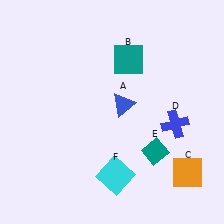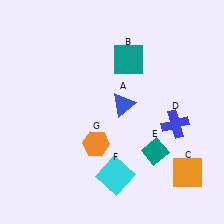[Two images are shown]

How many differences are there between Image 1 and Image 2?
There is 1 difference between the two images.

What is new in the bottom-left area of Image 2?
An orange hexagon (G) was added in the bottom-left area of Image 2.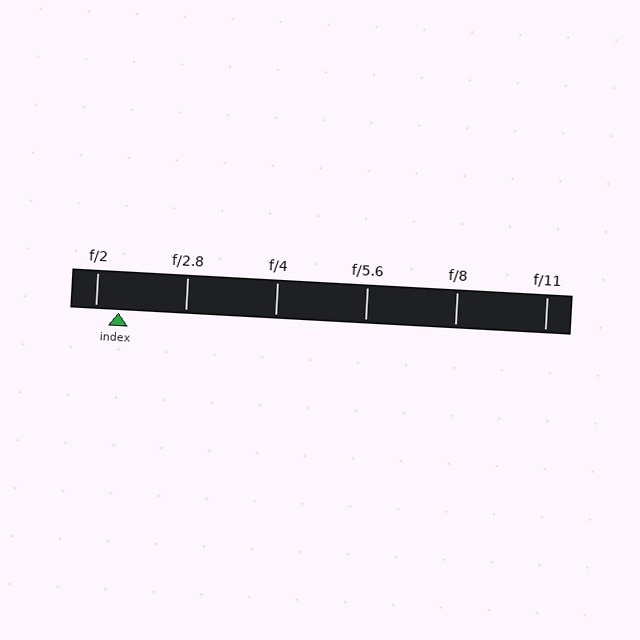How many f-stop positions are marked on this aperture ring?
There are 6 f-stop positions marked.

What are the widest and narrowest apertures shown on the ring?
The widest aperture shown is f/2 and the narrowest is f/11.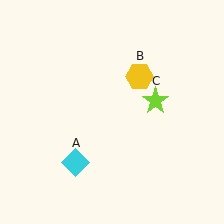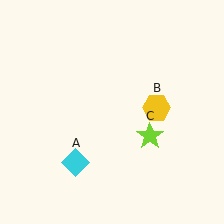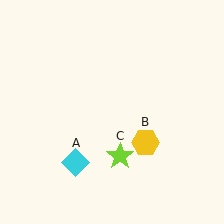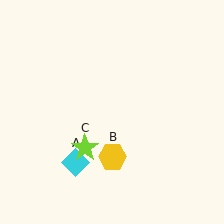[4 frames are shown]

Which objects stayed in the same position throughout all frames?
Cyan diamond (object A) remained stationary.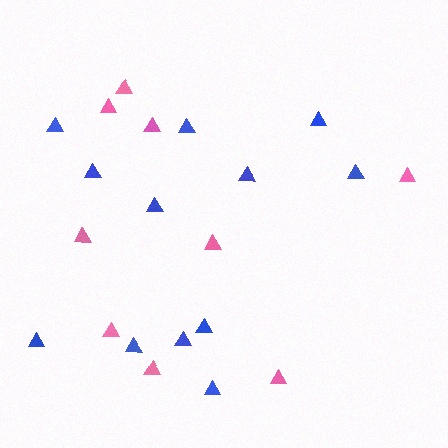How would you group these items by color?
There are 2 groups: one group of pink triangles (9) and one group of blue triangles (12).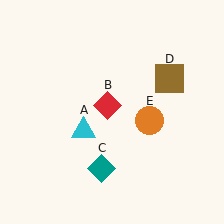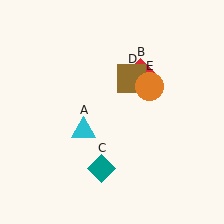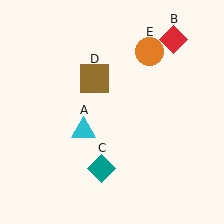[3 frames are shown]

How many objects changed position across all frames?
3 objects changed position: red diamond (object B), brown square (object D), orange circle (object E).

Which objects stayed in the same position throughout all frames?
Cyan triangle (object A) and teal diamond (object C) remained stationary.